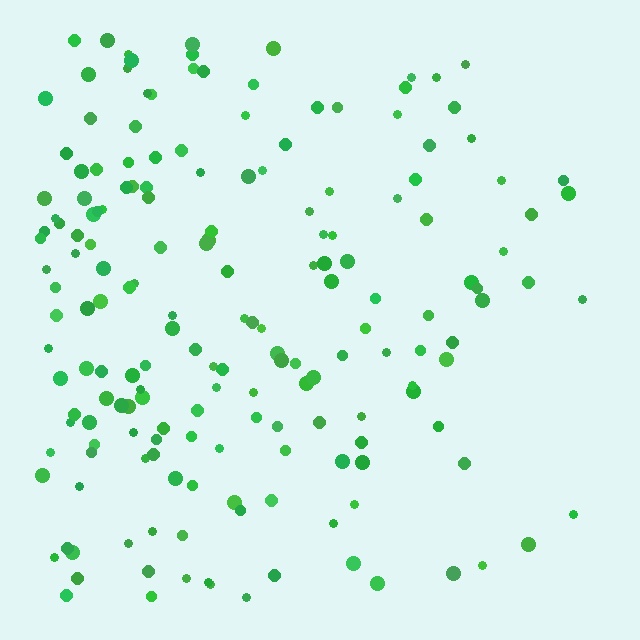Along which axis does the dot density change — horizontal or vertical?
Horizontal.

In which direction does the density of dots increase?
From right to left, with the left side densest.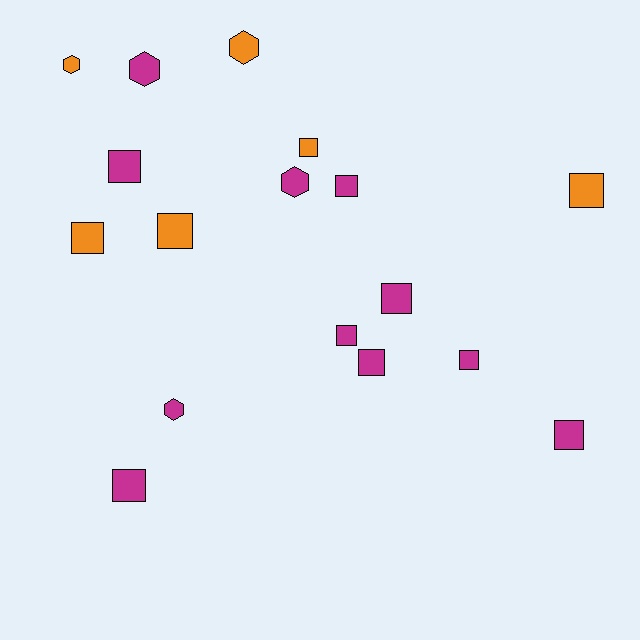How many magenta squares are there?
There are 8 magenta squares.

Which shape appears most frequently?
Square, with 12 objects.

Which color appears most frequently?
Magenta, with 11 objects.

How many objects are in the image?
There are 17 objects.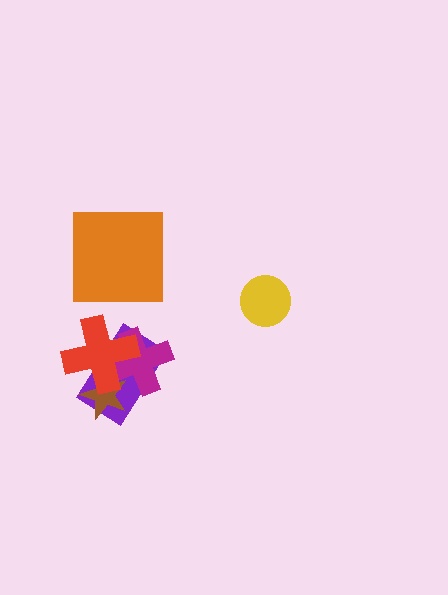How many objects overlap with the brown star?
3 objects overlap with the brown star.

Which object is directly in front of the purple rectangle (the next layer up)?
The brown star is directly in front of the purple rectangle.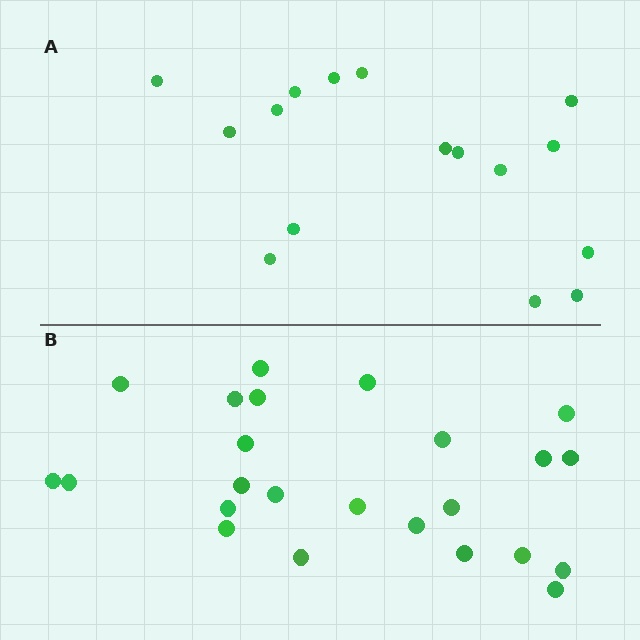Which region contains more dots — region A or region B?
Region B (the bottom region) has more dots.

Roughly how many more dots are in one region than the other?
Region B has roughly 8 or so more dots than region A.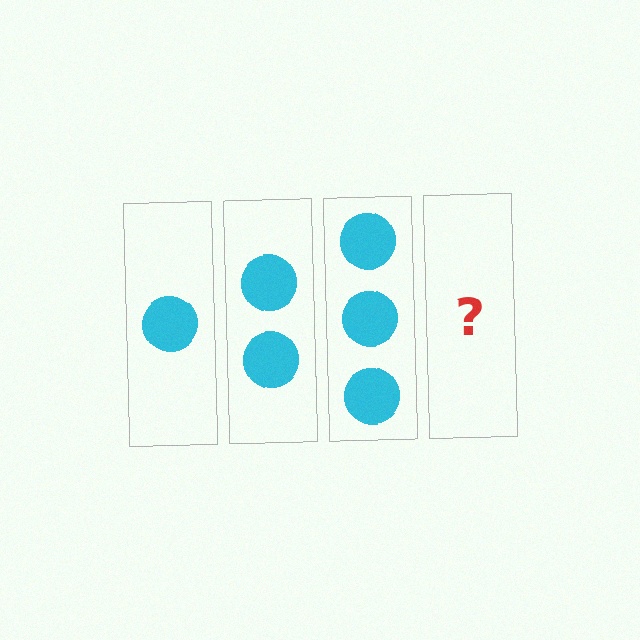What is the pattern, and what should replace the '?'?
The pattern is that each step adds one more circle. The '?' should be 4 circles.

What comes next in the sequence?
The next element should be 4 circles.